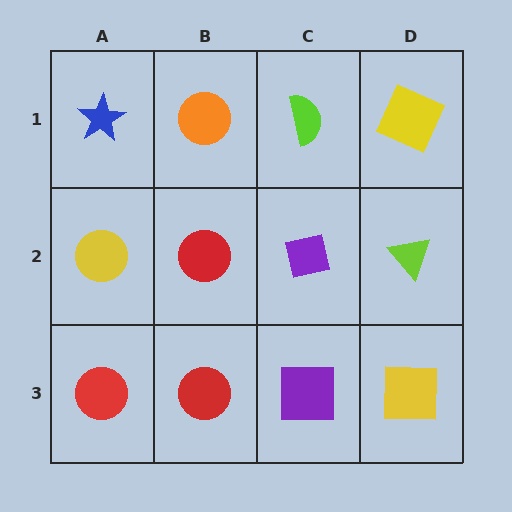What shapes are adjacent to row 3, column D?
A lime triangle (row 2, column D), a purple square (row 3, column C).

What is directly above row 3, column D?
A lime triangle.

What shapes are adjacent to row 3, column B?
A red circle (row 2, column B), a red circle (row 3, column A), a purple square (row 3, column C).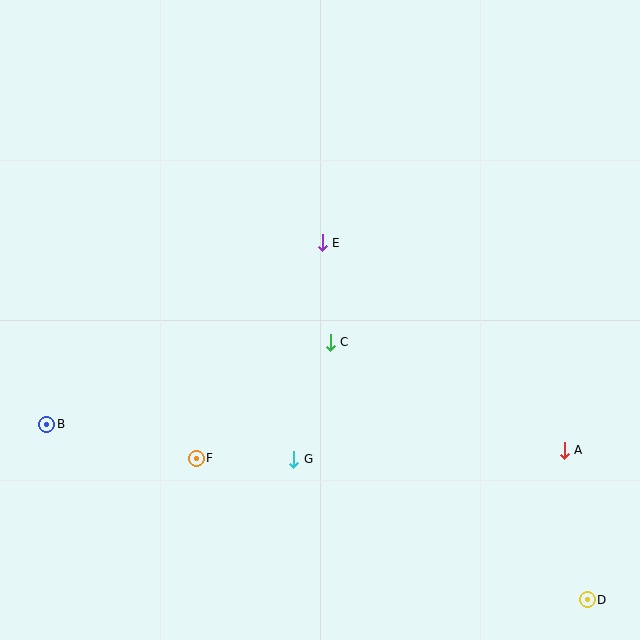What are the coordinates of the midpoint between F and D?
The midpoint between F and D is at (392, 529).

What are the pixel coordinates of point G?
Point G is at (294, 459).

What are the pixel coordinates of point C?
Point C is at (330, 342).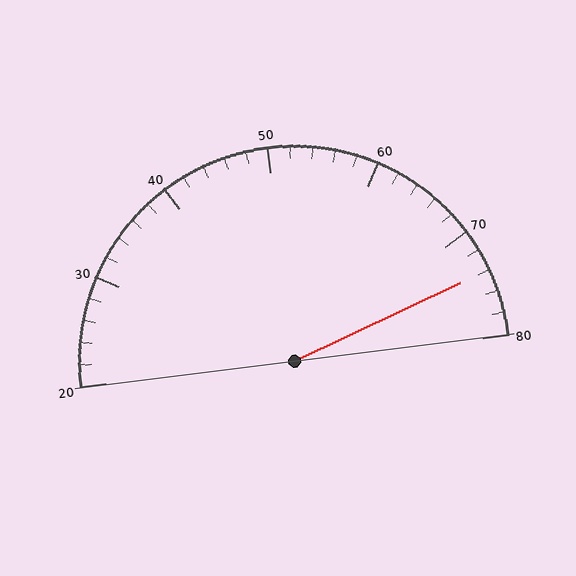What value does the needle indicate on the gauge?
The needle indicates approximately 74.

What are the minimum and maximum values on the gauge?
The gauge ranges from 20 to 80.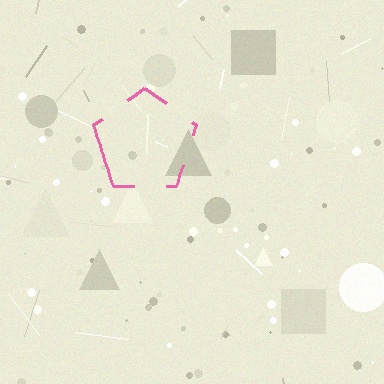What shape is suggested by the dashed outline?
The dashed outline suggests a pentagon.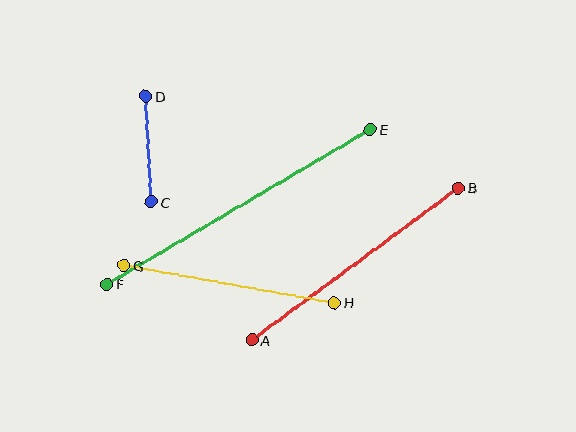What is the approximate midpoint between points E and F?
The midpoint is at approximately (239, 207) pixels.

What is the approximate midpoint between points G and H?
The midpoint is at approximately (229, 284) pixels.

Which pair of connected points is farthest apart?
Points E and F are farthest apart.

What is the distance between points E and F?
The distance is approximately 305 pixels.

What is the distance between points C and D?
The distance is approximately 106 pixels.